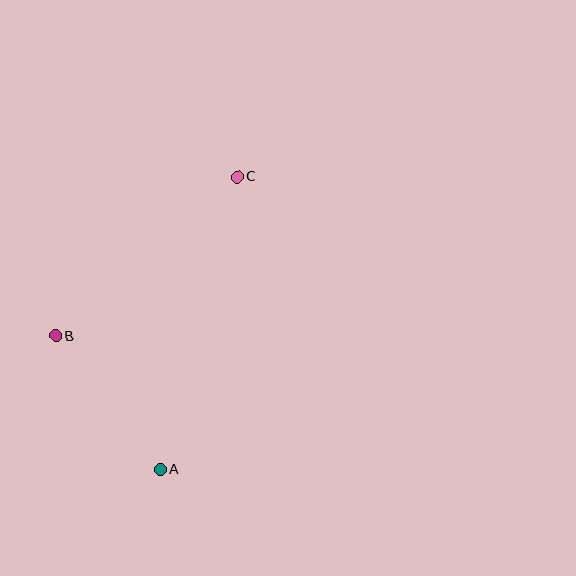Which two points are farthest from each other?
Points A and C are farthest from each other.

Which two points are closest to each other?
Points A and B are closest to each other.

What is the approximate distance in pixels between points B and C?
The distance between B and C is approximately 242 pixels.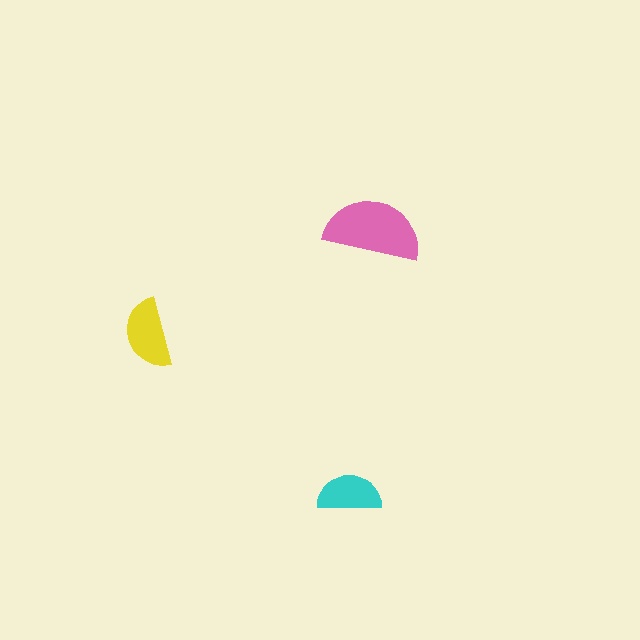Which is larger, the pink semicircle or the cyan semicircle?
The pink one.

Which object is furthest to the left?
The yellow semicircle is leftmost.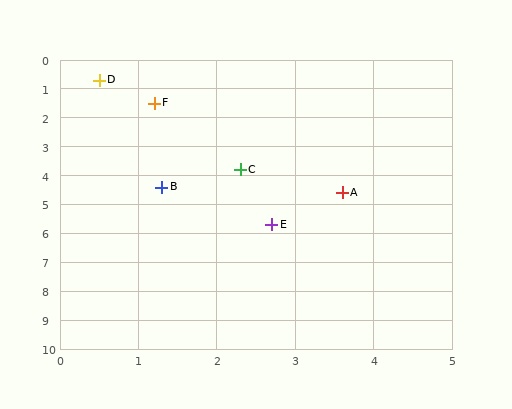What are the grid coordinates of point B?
Point B is at approximately (1.3, 4.4).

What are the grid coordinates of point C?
Point C is at approximately (2.3, 3.8).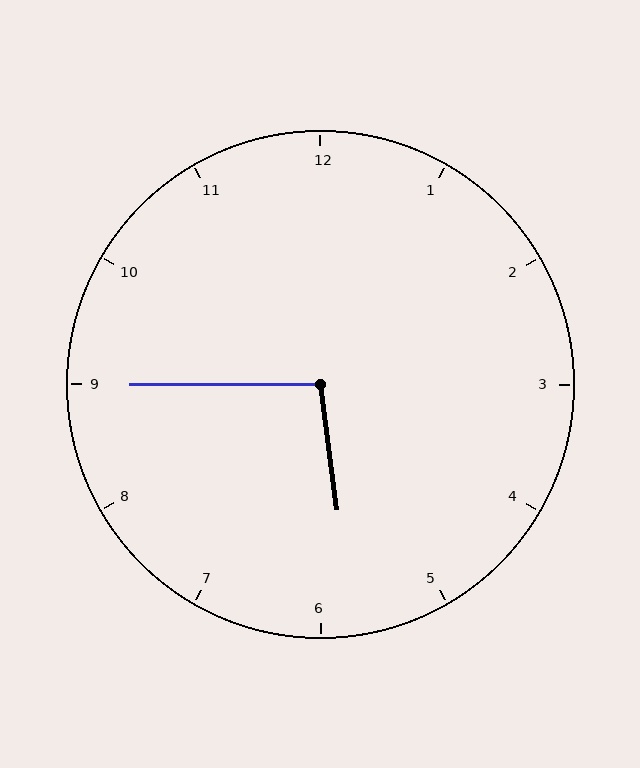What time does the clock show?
5:45.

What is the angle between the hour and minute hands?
Approximately 98 degrees.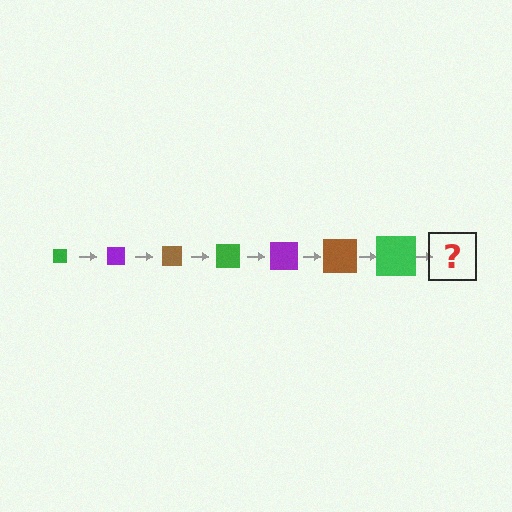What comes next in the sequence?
The next element should be a purple square, larger than the previous one.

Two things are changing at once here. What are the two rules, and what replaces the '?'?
The two rules are that the square grows larger each step and the color cycles through green, purple, and brown. The '?' should be a purple square, larger than the previous one.